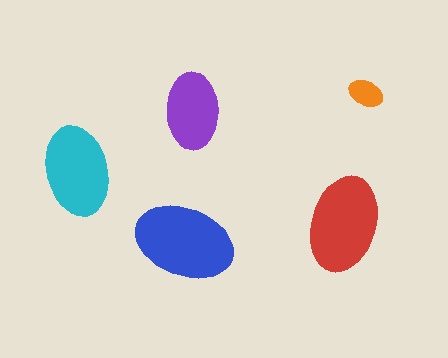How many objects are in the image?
There are 5 objects in the image.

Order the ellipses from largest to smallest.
the blue one, the red one, the cyan one, the purple one, the orange one.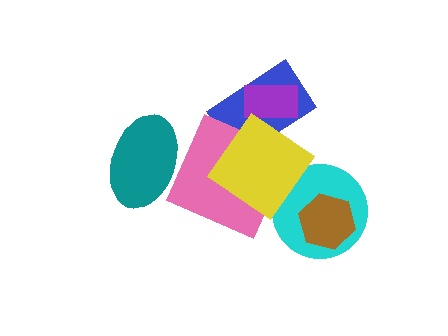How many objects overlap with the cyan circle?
2 objects overlap with the cyan circle.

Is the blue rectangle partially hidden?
Yes, it is partially covered by another shape.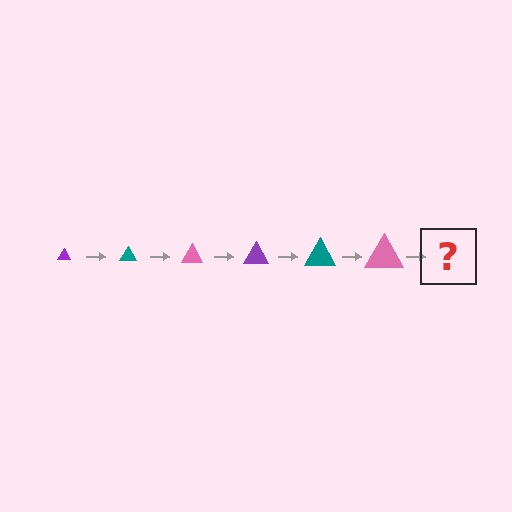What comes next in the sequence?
The next element should be a purple triangle, larger than the previous one.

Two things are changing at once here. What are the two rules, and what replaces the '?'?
The two rules are that the triangle grows larger each step and the color cycles through purple, teal, and pink. The '?' should be a purple triangle, larger than the previous one.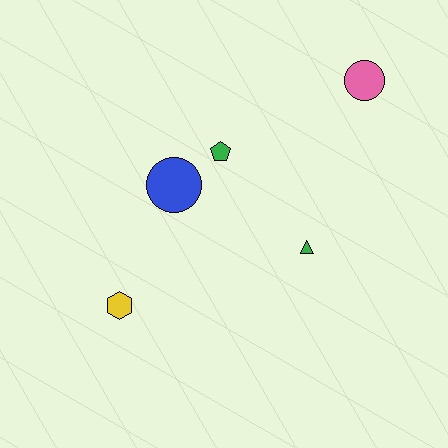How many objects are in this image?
There are 5 objects.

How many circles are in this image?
There are 2 circles.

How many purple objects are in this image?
There are no purple objects.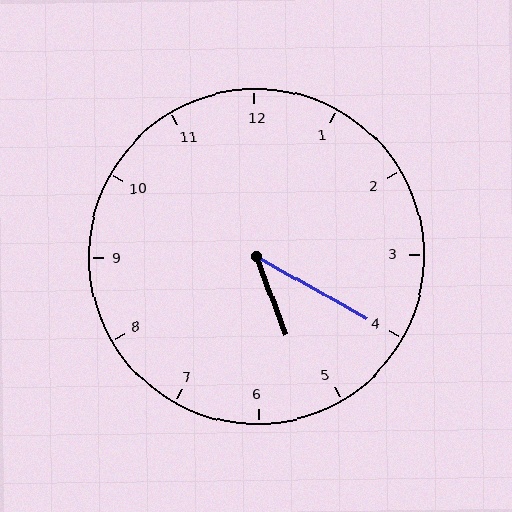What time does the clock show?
5:20.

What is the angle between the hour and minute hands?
Approximately 40 degrees.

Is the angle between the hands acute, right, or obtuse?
It is acute.